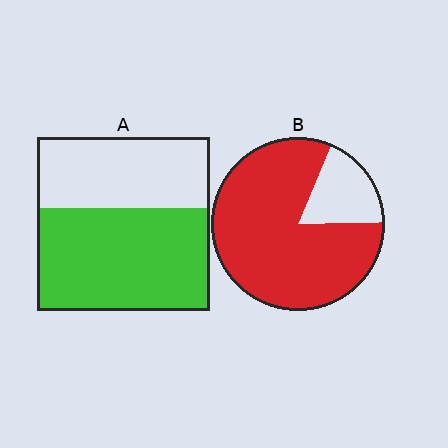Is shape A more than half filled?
Yes.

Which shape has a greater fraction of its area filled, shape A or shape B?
Shape B.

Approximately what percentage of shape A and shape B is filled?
A is approximately 60% and B is approximately 80%.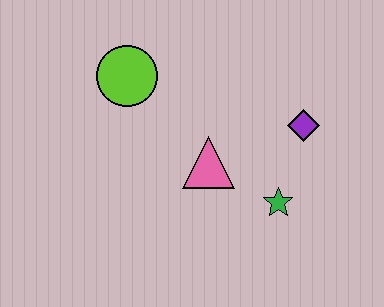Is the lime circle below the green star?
No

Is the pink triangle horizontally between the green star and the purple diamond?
No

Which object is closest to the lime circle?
The pink triangle is closest to the lime circle.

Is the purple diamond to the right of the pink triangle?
Yes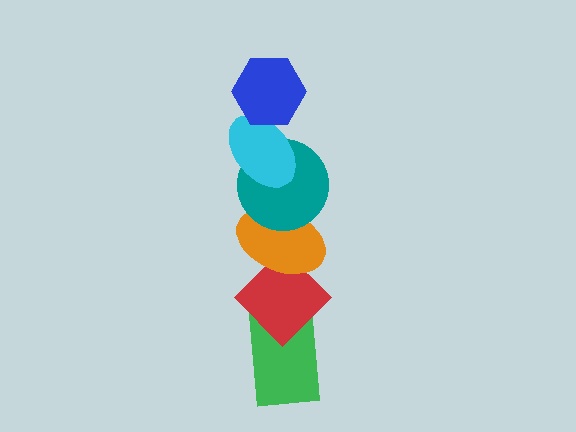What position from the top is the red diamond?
The red diamond is 5th from the top.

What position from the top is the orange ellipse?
The orange ellipse is 4th from the top.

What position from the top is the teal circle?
The teal circle is 3rd from the top.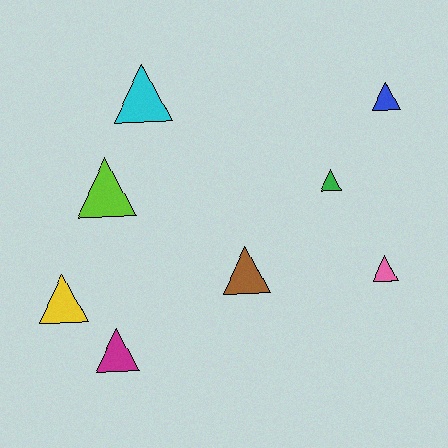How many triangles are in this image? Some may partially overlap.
There are 8 triangles.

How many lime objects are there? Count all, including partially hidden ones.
There is 1 lime object.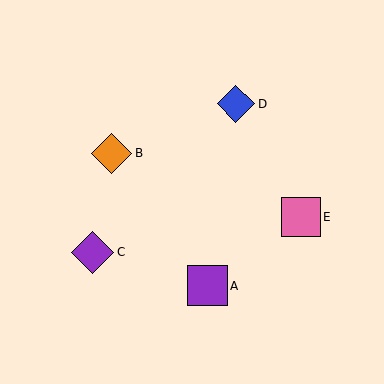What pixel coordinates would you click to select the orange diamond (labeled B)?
Click at (112, 153) to select the orange diamond B.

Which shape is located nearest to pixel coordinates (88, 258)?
The purple diamond (labeled C) at (93, 252) is nearest to that location.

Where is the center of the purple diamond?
The center of the purple diamond is at (93, 252).